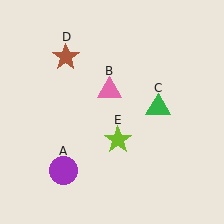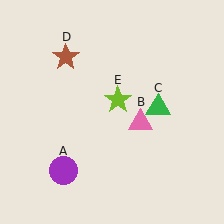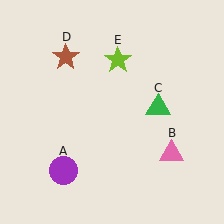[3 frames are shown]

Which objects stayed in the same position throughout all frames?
Purple circle (object A) and green triangle (object C) and brown star (object D) remained stationary.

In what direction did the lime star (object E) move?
The lime star (object E) moved up.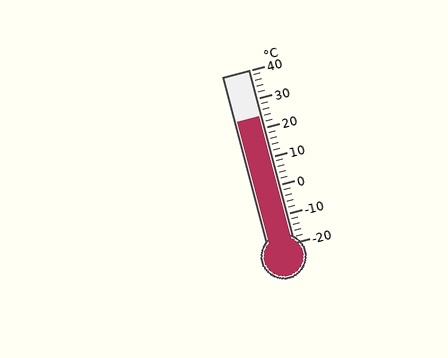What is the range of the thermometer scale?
The thermometer scale ranges from -20°C to 40°C.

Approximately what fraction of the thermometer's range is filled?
The thermometer is filled to approximately 75% of its range.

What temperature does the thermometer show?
The thermometer shows approximately 24°C.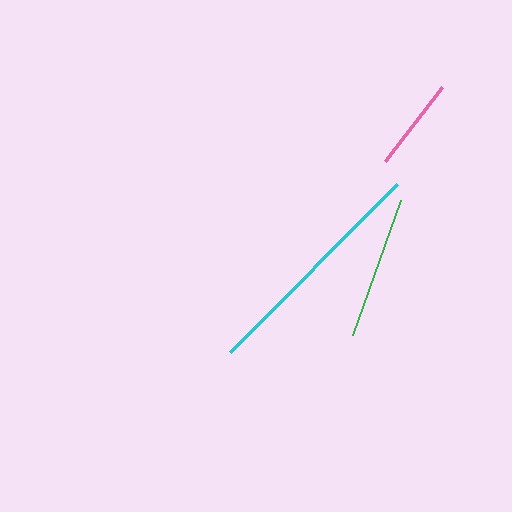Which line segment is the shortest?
The pink line is the shortest at approximately 93 pixels.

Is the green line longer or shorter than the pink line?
The green line is longer than the pink line.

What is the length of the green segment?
The green segment is approximately 143 pixels long.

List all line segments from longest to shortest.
From longest to shortest: cyan, green, pink.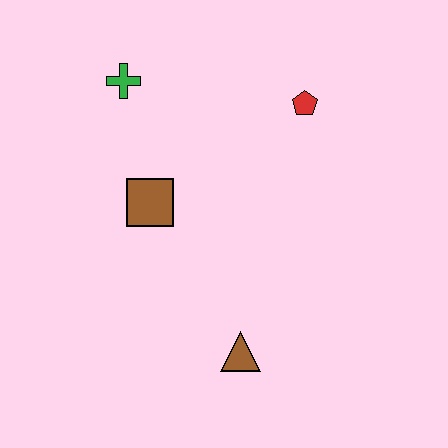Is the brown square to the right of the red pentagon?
No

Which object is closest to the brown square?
The green cross is closest to the brown square.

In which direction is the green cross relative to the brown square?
The green cross is above the brown square.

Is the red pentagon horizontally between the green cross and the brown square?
No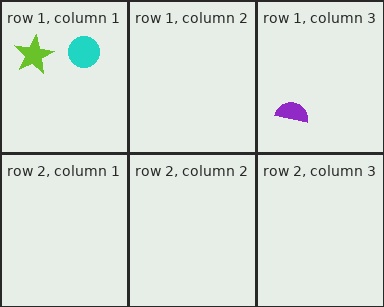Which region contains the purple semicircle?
The row 1, column 3 region.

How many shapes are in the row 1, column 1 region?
2.